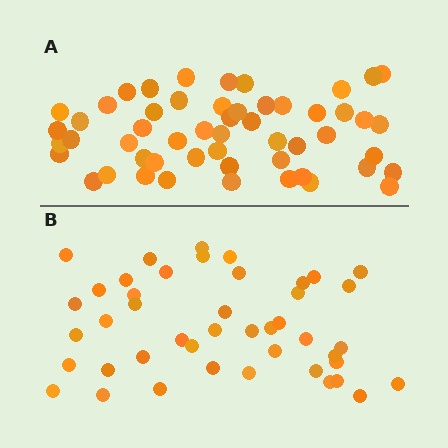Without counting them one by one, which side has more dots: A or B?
Region A (the top region) has more dots.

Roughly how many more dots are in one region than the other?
Region A has roughly 8 or so more dots than region B.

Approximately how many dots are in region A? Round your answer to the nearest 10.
About 50 dots. (The exact count is 53, which rounds to 50.)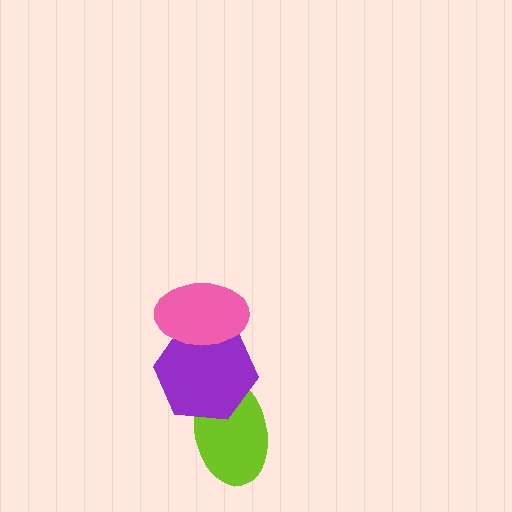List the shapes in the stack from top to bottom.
From top to bottom: the pink ellipse, the purple hexagon, the lime ellipse.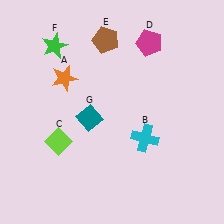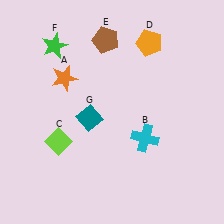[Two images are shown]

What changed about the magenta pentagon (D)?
In Image 1, D is magenta. In Image 2, it changed to orange.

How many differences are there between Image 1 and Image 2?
There is 1 difference between the two images.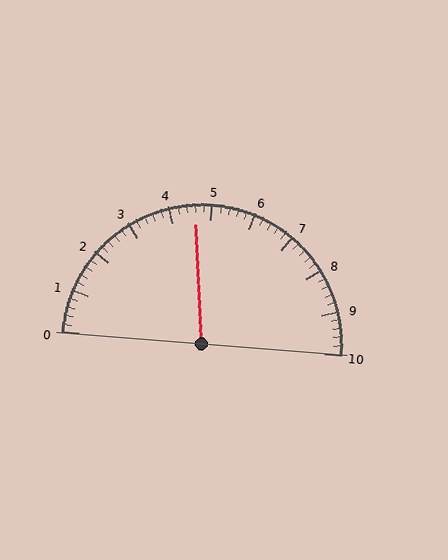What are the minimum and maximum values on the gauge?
The gauge ranges from 0 to 10.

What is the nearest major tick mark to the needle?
The nearest major tick mark is 5.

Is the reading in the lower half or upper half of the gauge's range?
The reading is in the lower half of the range (0 to 10).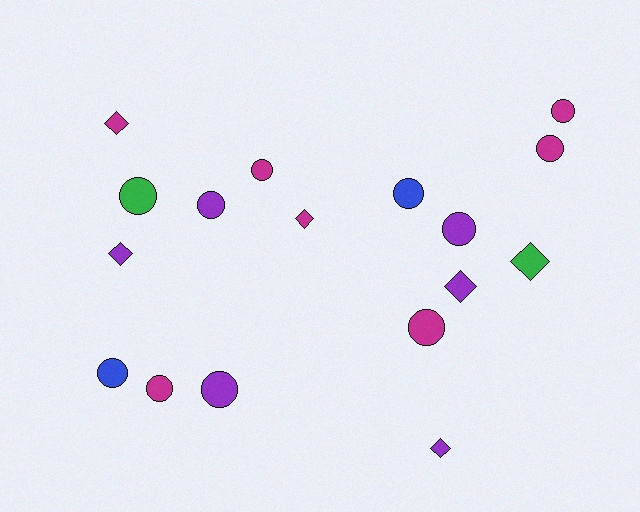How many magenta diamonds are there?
There are 2 magenta diamonds.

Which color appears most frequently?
Magenta, with 7 objects.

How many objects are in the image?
There are 17 objects.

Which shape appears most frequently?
Circle, with 11 objects.